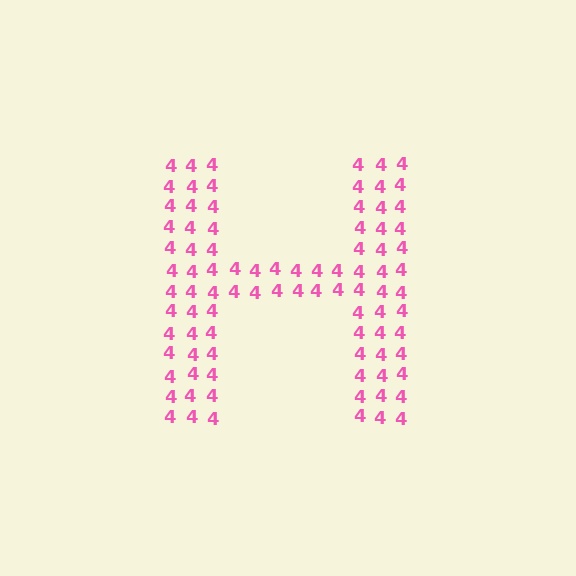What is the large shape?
The large shape is the letter H.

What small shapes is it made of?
It is made of small digit 4's.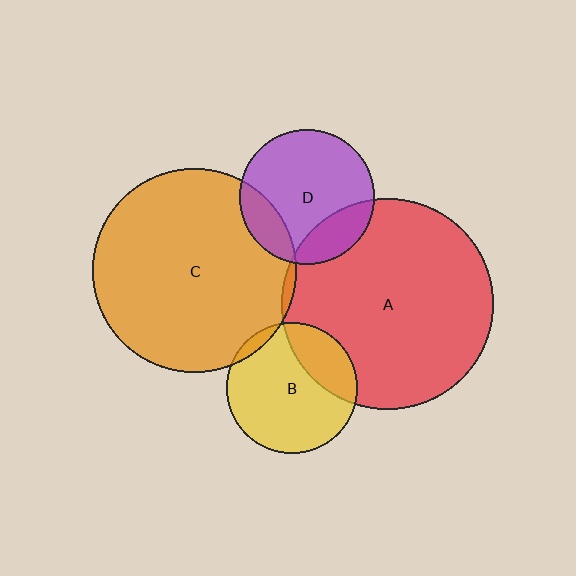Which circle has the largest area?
Circle A (red).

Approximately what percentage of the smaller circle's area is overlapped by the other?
Approximately 15%.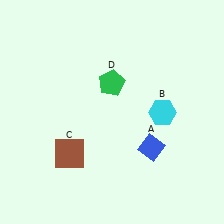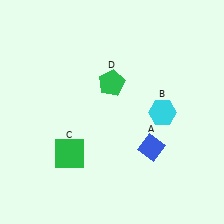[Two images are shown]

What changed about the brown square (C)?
In Image 1, C is brown. In Image 2, it changed to green.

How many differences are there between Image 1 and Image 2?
There is 1 difference between the two images.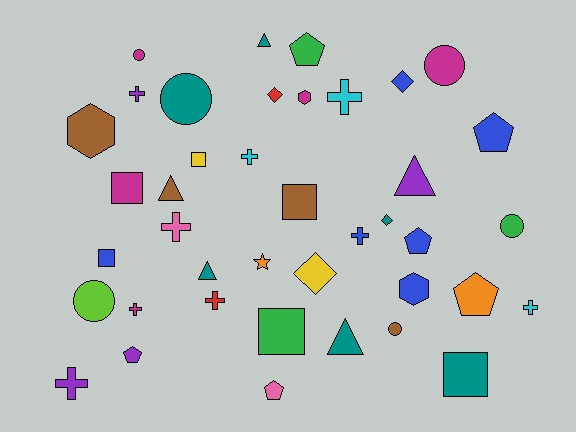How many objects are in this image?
There are 40 objects.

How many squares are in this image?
There are 6 squares.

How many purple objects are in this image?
There are 4 purple objects.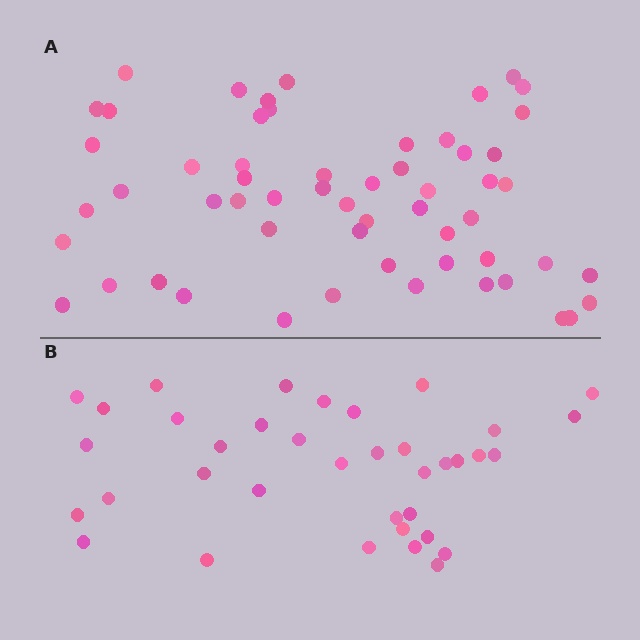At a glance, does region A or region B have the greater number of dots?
Region A (the top region) has more dots.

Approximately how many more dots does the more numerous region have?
Region A has approximately 20 more dots than region B.